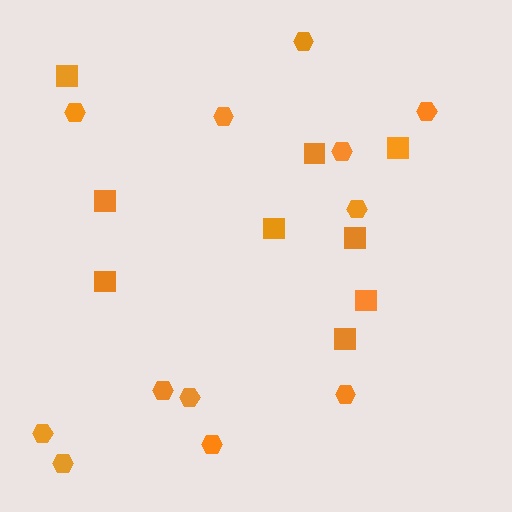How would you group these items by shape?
There are 2 groups: one group of hexagons (12) and one group of squares (9).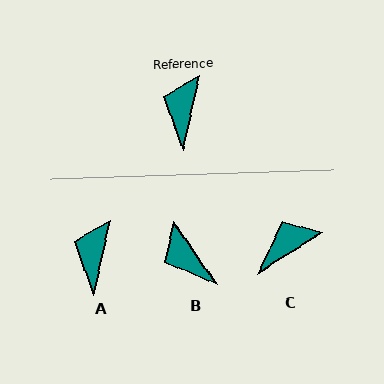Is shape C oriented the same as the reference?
No, it is off by about 45 degrees.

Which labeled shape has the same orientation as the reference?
A.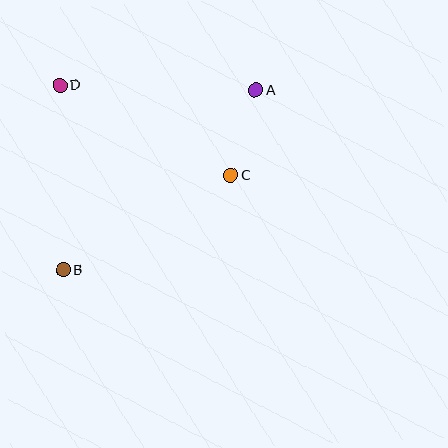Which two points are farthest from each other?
Points A and B are farthest from each other.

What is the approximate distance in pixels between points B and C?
The distance between B and C is approximately 192 pixels.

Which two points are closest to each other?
Points A and C are closest to each other.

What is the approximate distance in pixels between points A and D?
The distance between A and D is approximately 196 pixels.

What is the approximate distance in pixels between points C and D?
The distance between C and D is approximately 193 pixels.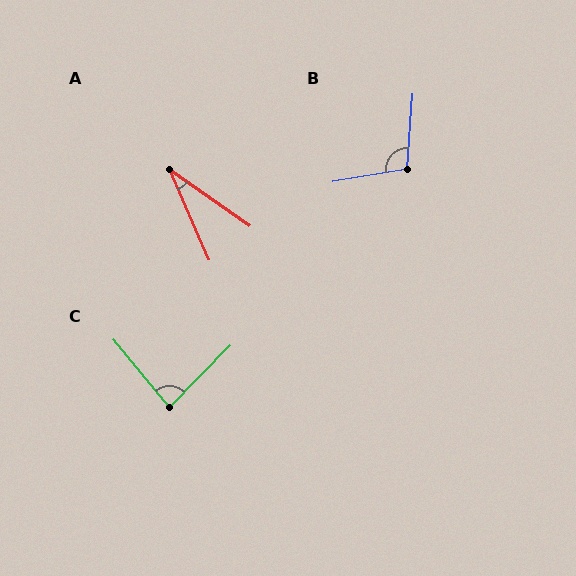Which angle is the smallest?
A, at approximately 32 degrees.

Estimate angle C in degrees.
Approximately 83 degrees.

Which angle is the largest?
B, at approximately 104 degrees.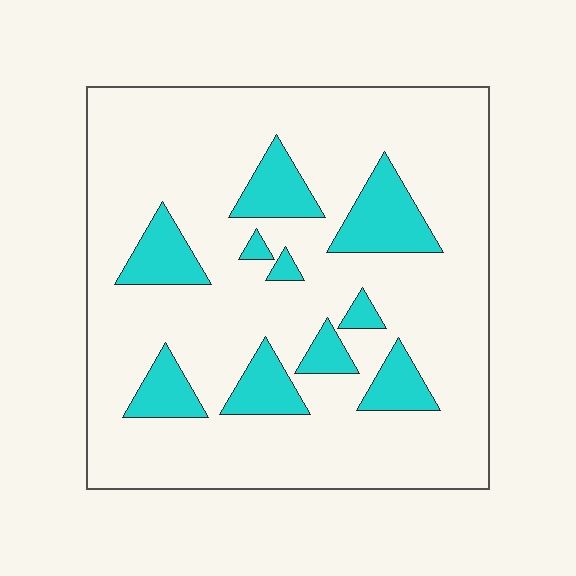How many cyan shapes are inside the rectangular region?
10.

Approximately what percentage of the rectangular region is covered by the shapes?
Approximately 20%.